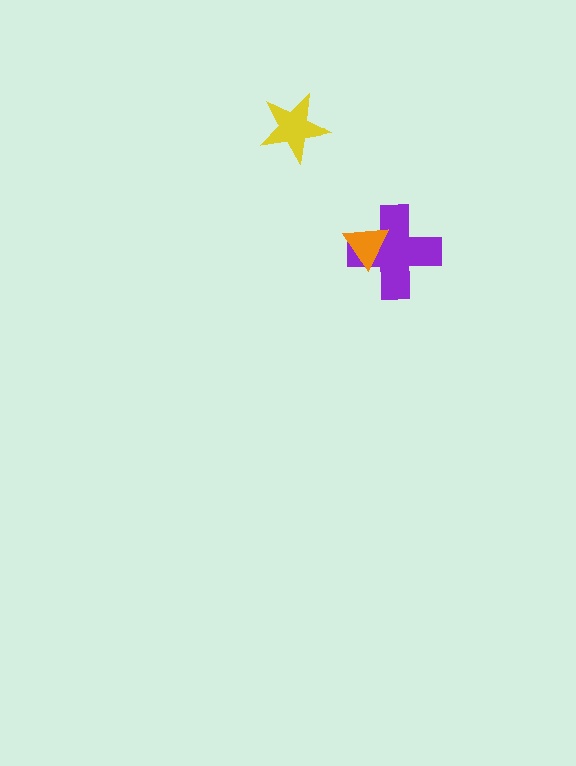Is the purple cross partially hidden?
Yes, it is partially covered by another shape.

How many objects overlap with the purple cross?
1 object overlaps with the purple cross.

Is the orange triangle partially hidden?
No, no other shape covers it.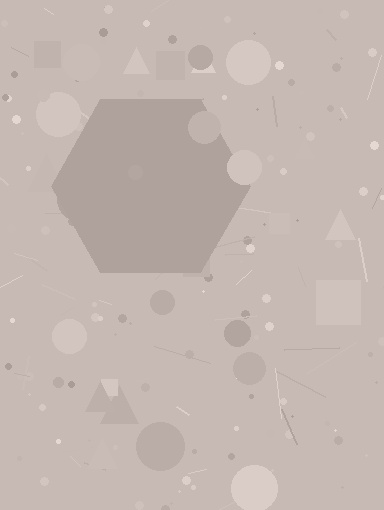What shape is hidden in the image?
A hexagon is hidden in the image.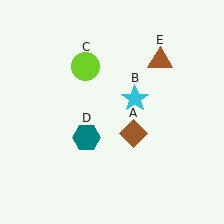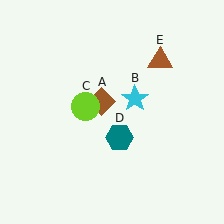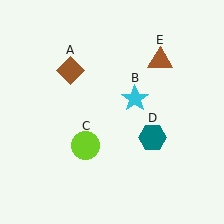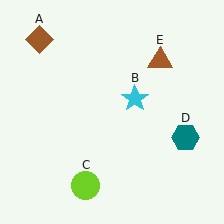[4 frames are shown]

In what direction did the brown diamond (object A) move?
The brown diamond (object A) moved up and to the left.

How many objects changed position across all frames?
3 objects changed position: brown diamond (object A), lime circle (object C), teal hexagon (object D).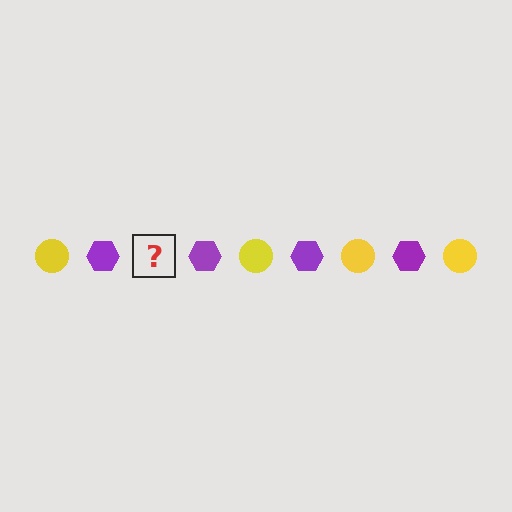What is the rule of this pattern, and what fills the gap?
The rule is that the pattern alternates between yellow circle and purple hexagon. The gap should be filled with a yellow circle.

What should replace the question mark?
The question mark should be replaced with a yellow circle.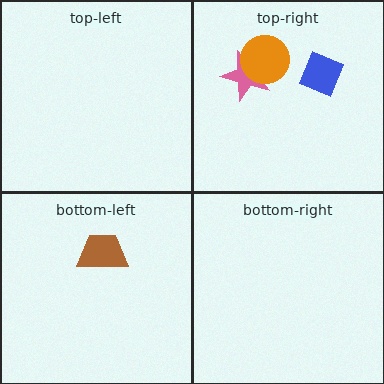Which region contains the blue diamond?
The top-right region.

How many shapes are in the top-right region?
3.